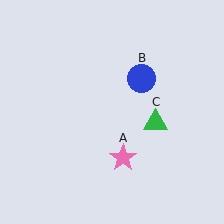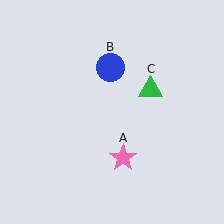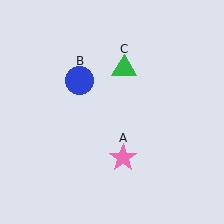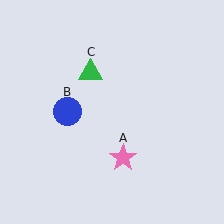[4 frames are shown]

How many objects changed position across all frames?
2 objects changed position: blue circle (object B), green triangle (object C).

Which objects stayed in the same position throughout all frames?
Pink star (object A) remained stationary.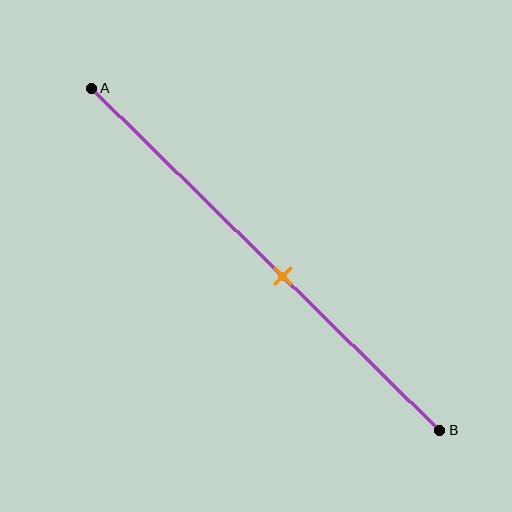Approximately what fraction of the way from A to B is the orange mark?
The orange mark is approximately 55% of the way from A to B.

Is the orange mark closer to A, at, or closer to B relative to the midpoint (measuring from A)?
The orange mark is closer to point B than the midpoint of segment AB.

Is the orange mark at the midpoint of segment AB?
No, the mark is at about 55% from A, not at the 50% midpoint.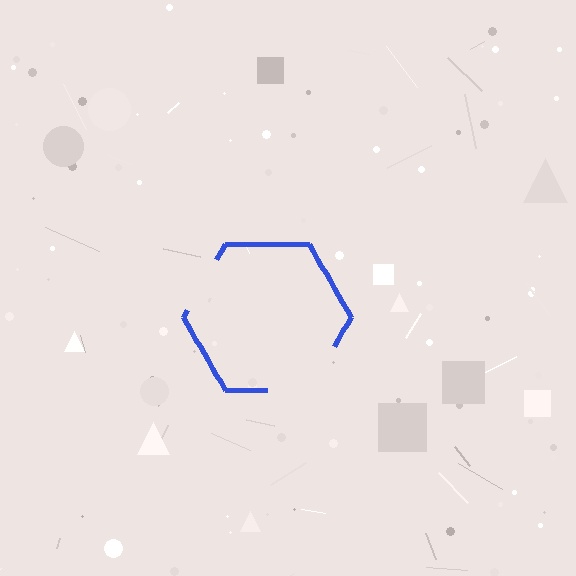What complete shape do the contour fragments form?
The contour fragments form a hexagon.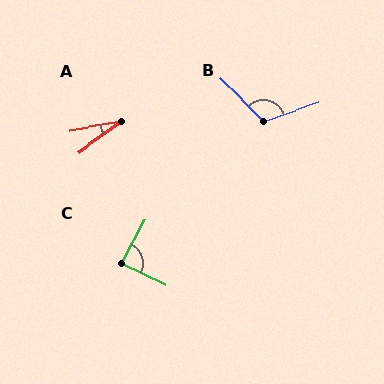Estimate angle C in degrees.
Approximately 88 degrees.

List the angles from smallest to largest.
A (26°), C (88°), B (116°).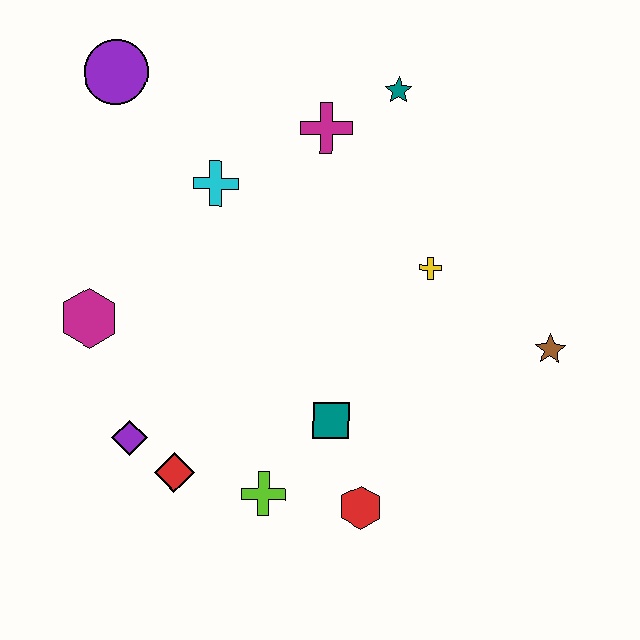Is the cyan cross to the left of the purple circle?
No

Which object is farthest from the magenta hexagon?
The brown star is farthest from the magenta hexagon.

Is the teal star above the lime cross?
Yes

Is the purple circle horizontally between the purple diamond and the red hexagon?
No